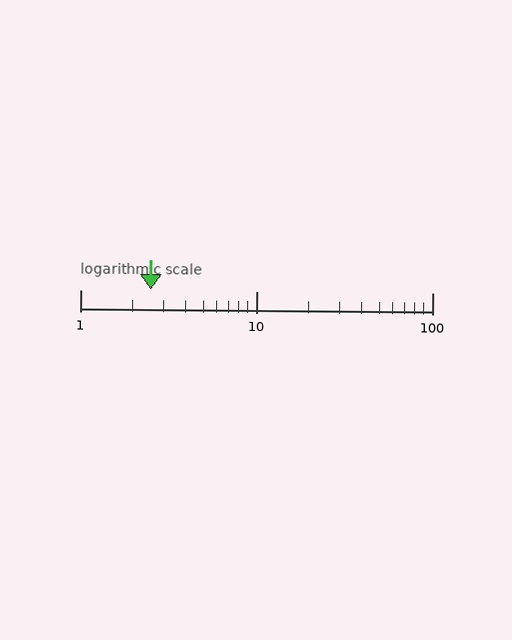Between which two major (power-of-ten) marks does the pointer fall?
The pointer is between 1 and 10.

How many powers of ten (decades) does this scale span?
The scale spans 2 decades, from 1 to 100.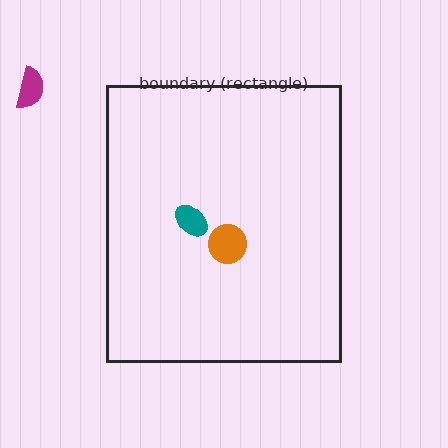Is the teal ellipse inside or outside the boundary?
Inside.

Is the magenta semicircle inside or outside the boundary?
Outside.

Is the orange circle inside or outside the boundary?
Inside.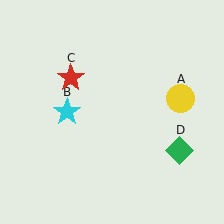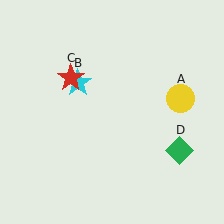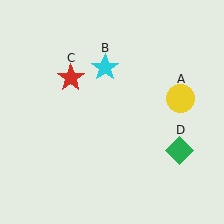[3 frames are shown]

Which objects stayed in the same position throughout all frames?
Yellow circle (object A) and red star (object C) and green diamond (object D) remained stationary.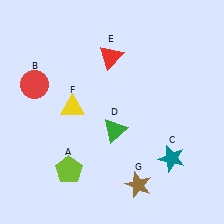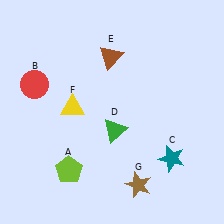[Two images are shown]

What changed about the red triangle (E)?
In Image 1, E is red. In Image 2, it changed to brown.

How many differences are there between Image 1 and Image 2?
There is 1 difference between the two images.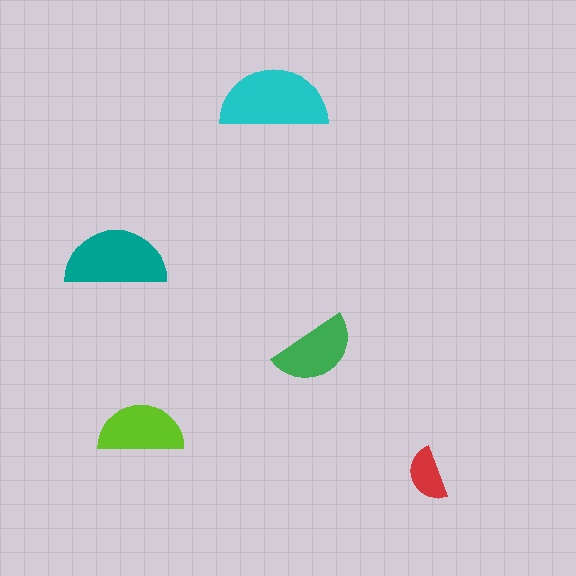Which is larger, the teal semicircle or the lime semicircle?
The teal one.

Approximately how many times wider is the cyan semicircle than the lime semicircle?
About 1.5 times wider.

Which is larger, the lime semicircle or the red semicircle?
The lime one.